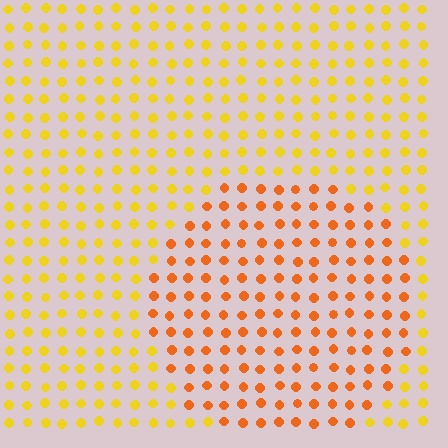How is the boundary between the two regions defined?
The boundary is defined purely by a slight shift in hue (about 31 degrees). Spacing, size, and orientation are identical on both sides.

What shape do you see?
I see a circle.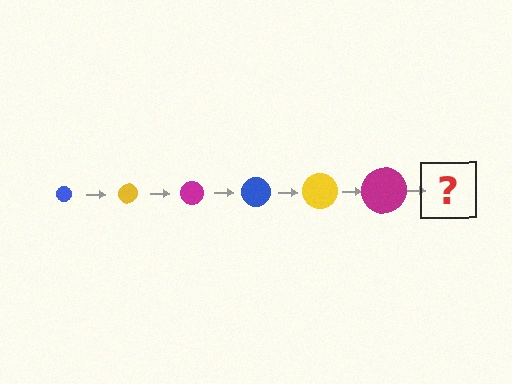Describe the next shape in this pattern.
It should be a blue circle, larger than the previous one.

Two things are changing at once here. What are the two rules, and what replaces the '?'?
The two rules are that the circle grows larger each step and the color cycles through blue, yellow, and magenta. The '?' should be a blue circle, larger than the previous one.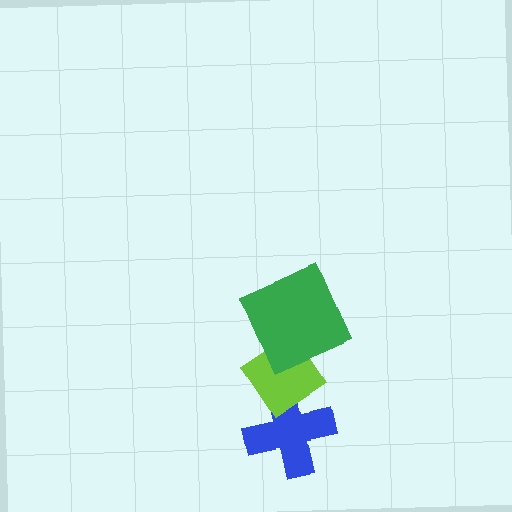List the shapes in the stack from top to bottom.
From top to bottom: the green square, the lime diamond, the blue cross.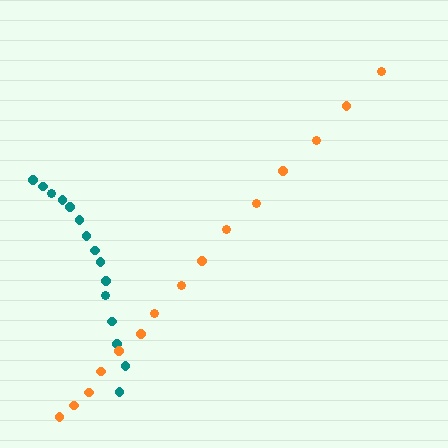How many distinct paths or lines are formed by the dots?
There are 2 distinct paths.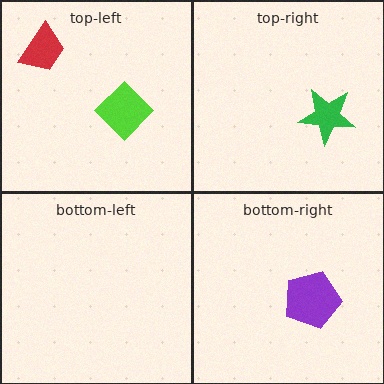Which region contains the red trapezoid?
The top-left region.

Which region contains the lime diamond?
The top-left region.